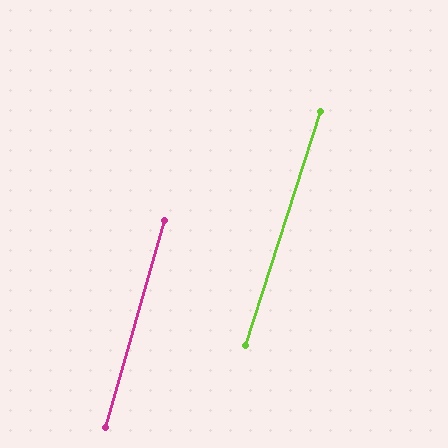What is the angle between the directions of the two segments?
Approximately 2 degrees.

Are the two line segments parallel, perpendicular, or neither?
Parallel — their directions differ by only 1.6°.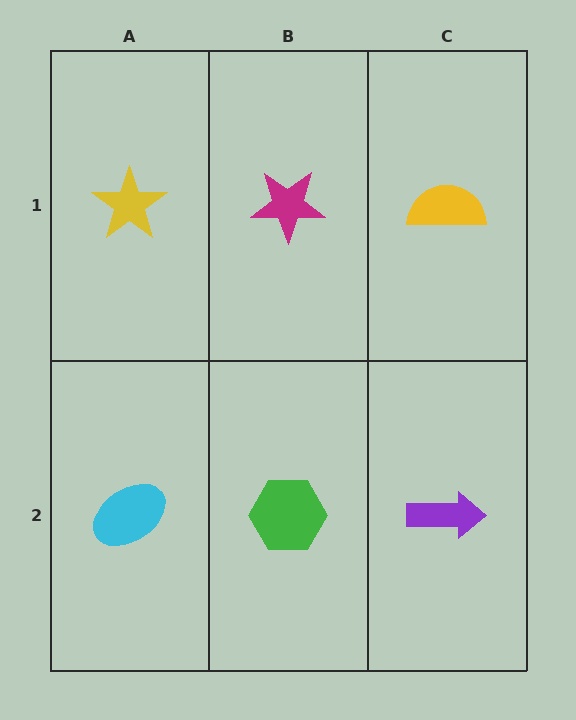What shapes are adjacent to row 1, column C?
A purple arrow (row 2, column C), a magenta star (row 1, column B).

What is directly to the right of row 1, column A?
A magenta star.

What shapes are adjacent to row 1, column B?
A green hexagon (row 2, column B), a yellow star (row 1, column A), a yellow semicircle (row 1, column C).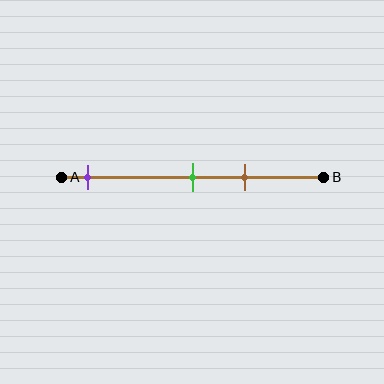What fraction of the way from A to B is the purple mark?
The purple mark is approximately 10% (0.1) of the way from A to B.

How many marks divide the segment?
There are 3 marks dividing the segment.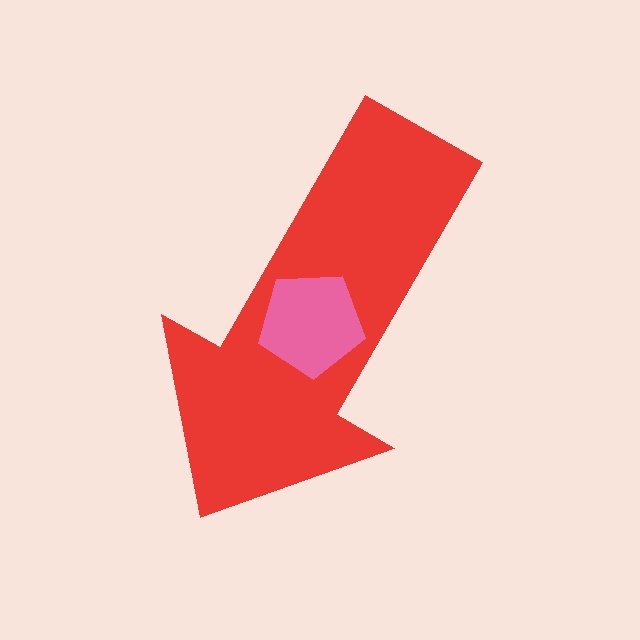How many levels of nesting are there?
2.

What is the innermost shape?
The pink pentagon.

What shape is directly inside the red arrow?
The pink pentagon.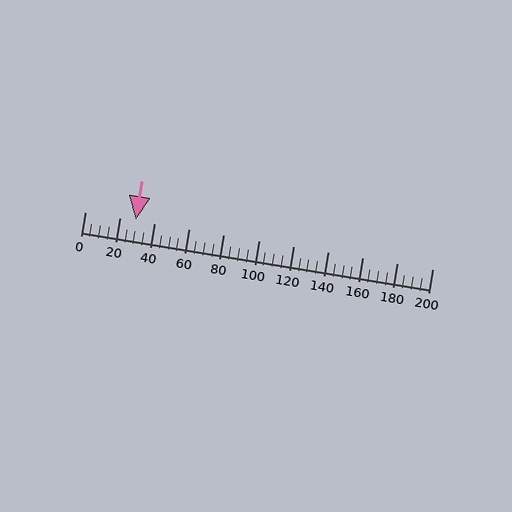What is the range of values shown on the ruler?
The ruler shows values from 0 to 200.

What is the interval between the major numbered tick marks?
The major tick marks are spaced 20 units apart.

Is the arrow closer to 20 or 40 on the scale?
The arrow is closer to 20.